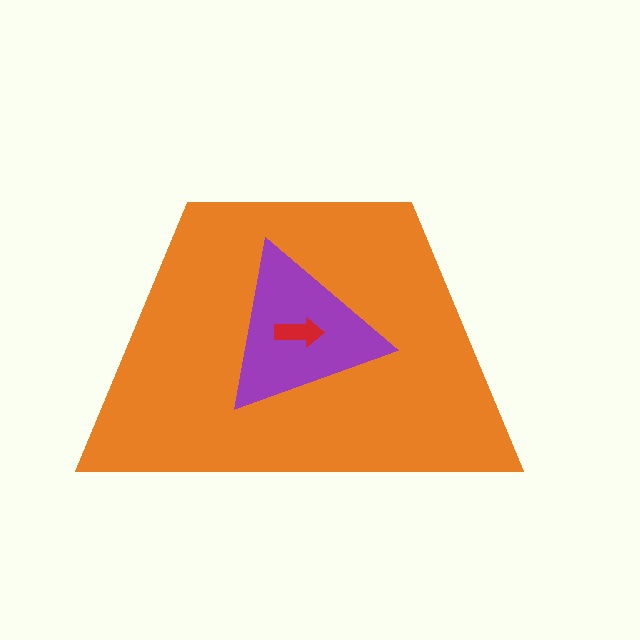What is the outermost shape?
The orange trapezoid.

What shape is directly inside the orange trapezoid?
The purple triangle.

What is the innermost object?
The red arrow.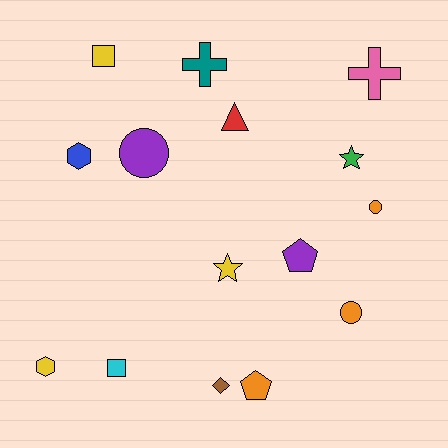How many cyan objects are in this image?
There is 1 cyan object.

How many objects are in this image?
There are 15 objects.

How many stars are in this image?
There are 2 stars.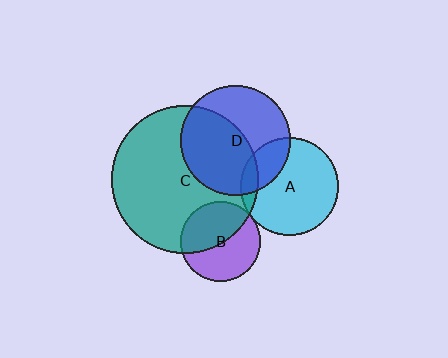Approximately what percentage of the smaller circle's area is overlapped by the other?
Approximately 5%.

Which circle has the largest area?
Circle C (teal).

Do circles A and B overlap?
Yes.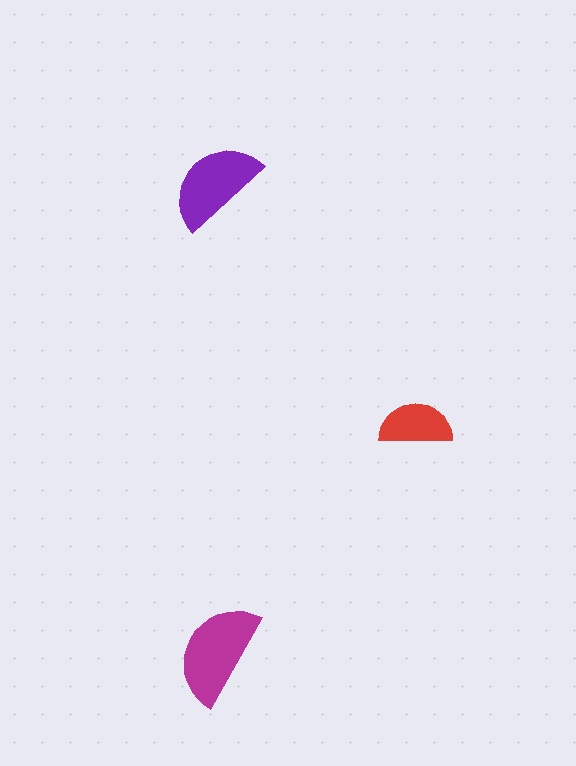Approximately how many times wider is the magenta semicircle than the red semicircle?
About 1.5 times wider.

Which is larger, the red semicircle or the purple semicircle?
The purple one.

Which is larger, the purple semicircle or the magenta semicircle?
The magenta one.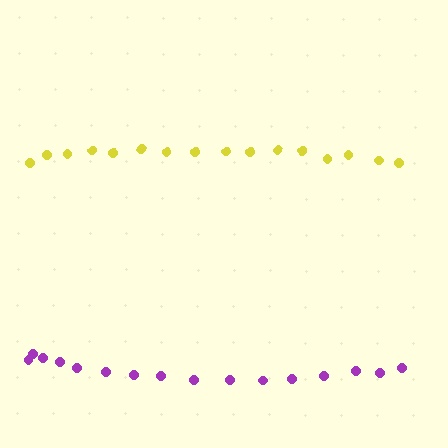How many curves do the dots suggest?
There are 2 distinct paths.